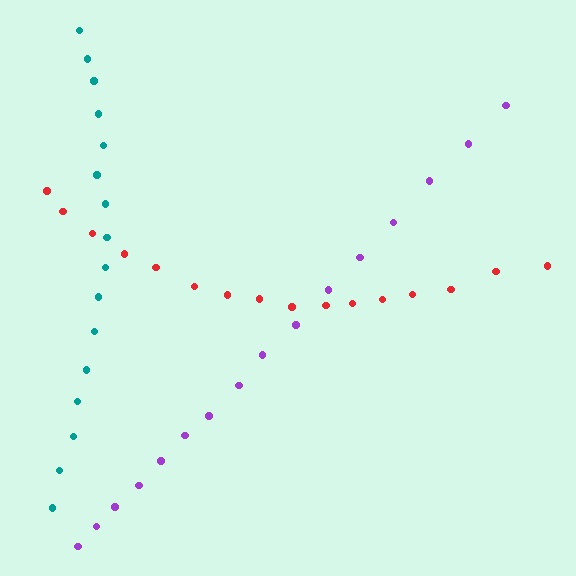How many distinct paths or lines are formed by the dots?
There are 3 distinct paths.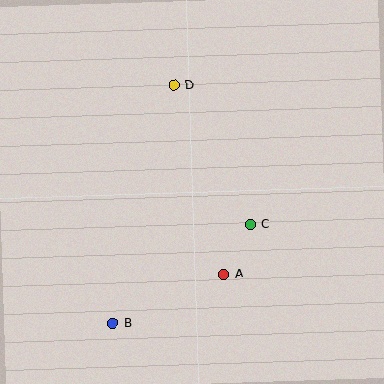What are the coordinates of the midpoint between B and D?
The midpoint between B and D is at (143, 204).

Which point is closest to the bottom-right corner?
Point A is closest to the bottom-right corner.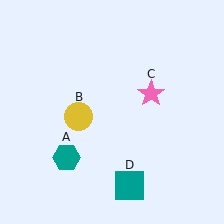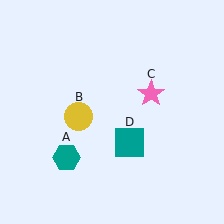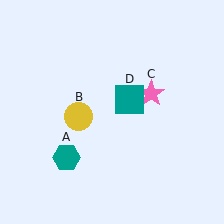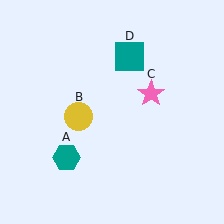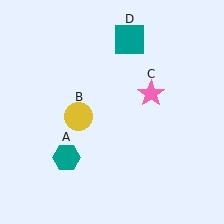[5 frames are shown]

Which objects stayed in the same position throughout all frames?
Teal hexagon (object A) and yellow circle (object B) and pink star (object C) remained stationary.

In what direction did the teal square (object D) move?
The teal square (object D) moved up.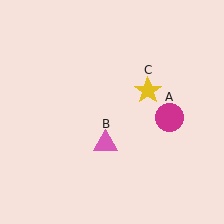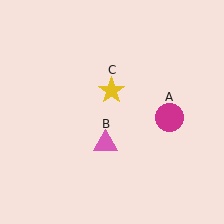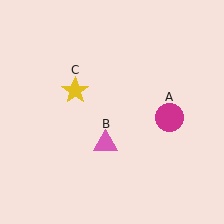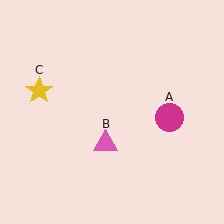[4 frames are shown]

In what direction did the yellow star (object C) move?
The yellow star (object C) moved left.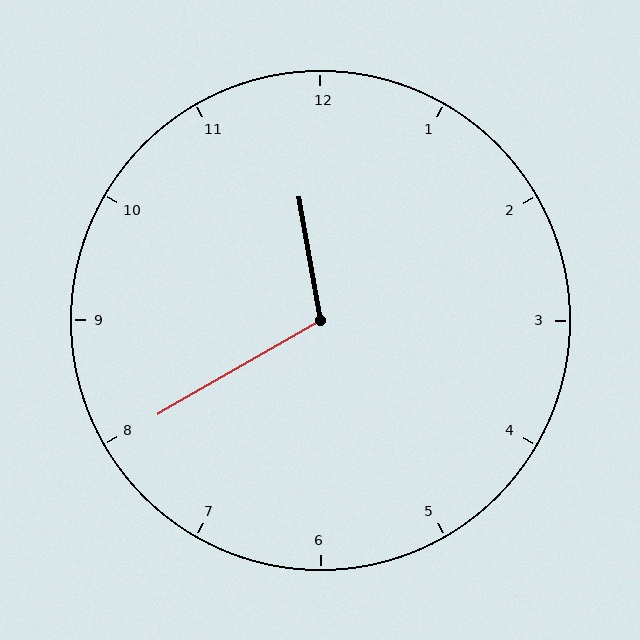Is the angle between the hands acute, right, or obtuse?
It is obtuse.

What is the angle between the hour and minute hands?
Approximately 110 degrees.